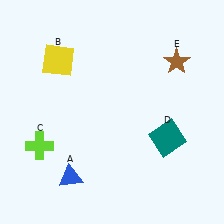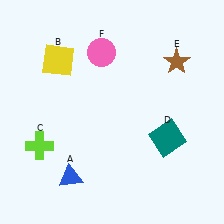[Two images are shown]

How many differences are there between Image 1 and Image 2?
There is 1 difference between the two images.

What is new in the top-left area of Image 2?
A pink circle (F) was added in the top-left area of Image 2.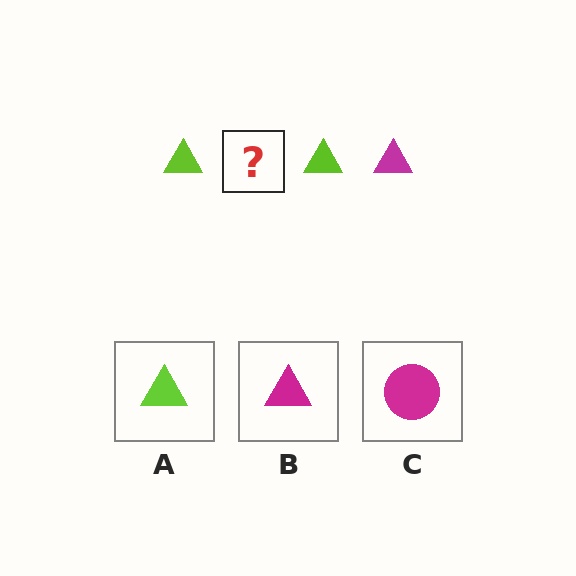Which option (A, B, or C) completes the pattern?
B.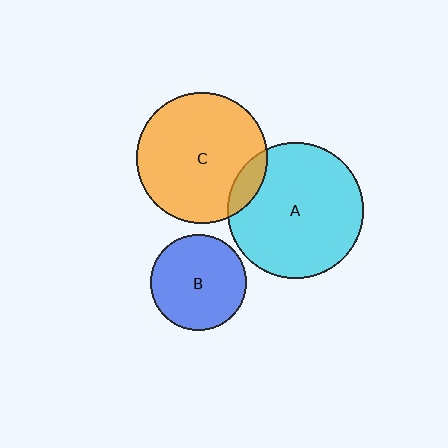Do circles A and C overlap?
Yes.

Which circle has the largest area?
Circle A (cyan).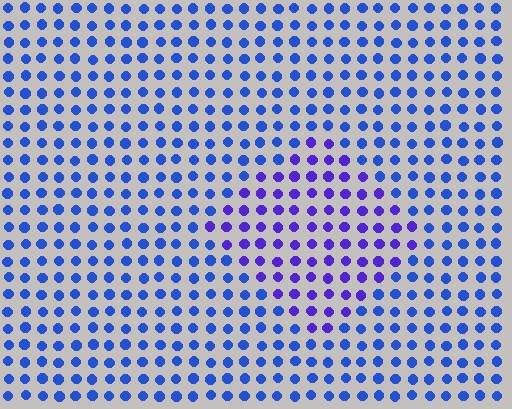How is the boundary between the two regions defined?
The boundary is defined purely by a slight shift in hue (about 31 degrees). Spacing, size, and orientation are identical on both sides.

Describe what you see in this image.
The image is filled with small blue elements in a uniform arrangement. A diamond-shaped region is visible where the elements are tinted to a slightly different hue, forming a subtle color boundary.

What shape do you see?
I see a diamond.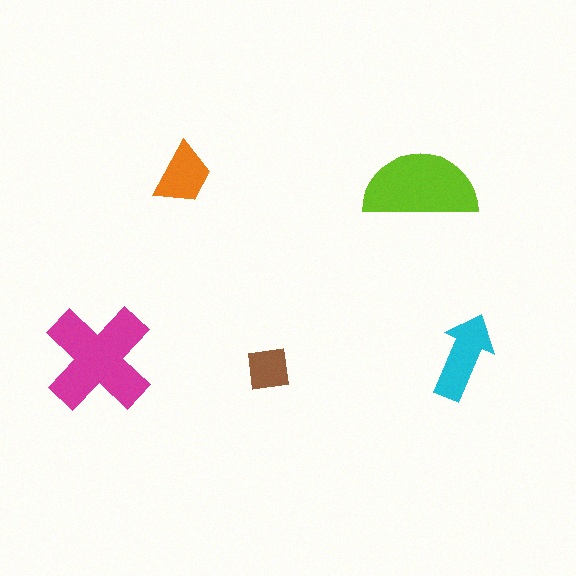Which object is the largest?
The magenta cross.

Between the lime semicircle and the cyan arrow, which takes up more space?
The lime semicircle.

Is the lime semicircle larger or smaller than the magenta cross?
Smaller.